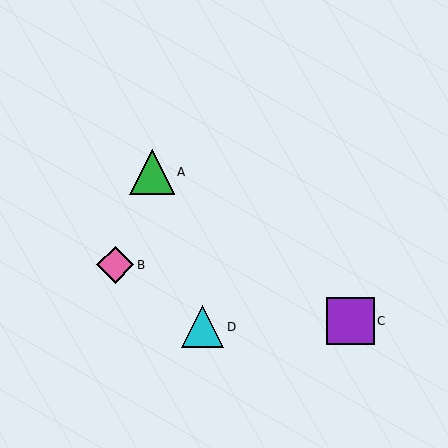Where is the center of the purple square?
The center of the purple square is at (350, 321).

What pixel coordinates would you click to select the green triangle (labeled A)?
Click at (152, 172) to select the green triangle A.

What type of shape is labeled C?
Shape C is a purple square.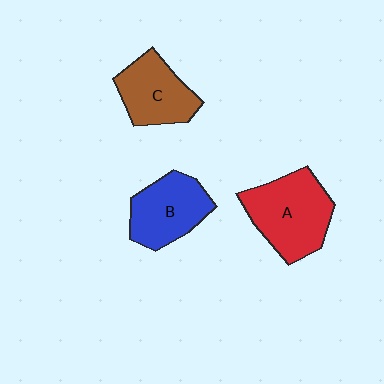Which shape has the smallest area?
Shape C (brown).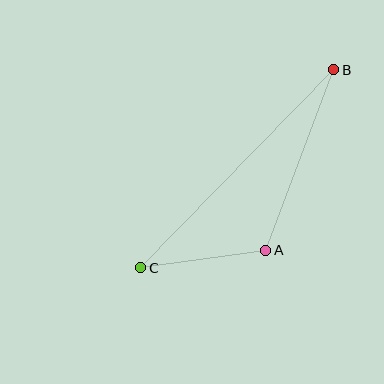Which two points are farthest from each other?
Points B and C are farthest from each other.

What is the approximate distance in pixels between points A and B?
The distance between A and B is approximately 193 pixels.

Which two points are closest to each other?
Points A and C are closest to each other.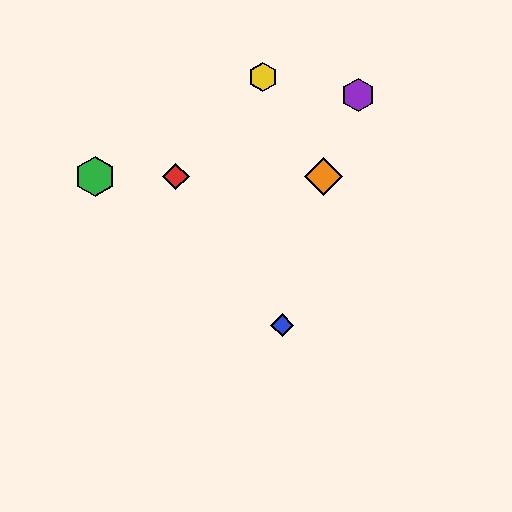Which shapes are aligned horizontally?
The red diamond, the green hexagon, the orange diamond are aligned horizontally.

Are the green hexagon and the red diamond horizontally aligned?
Yes, both are at y≈177.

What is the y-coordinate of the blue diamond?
The blue diamond is at y≈325.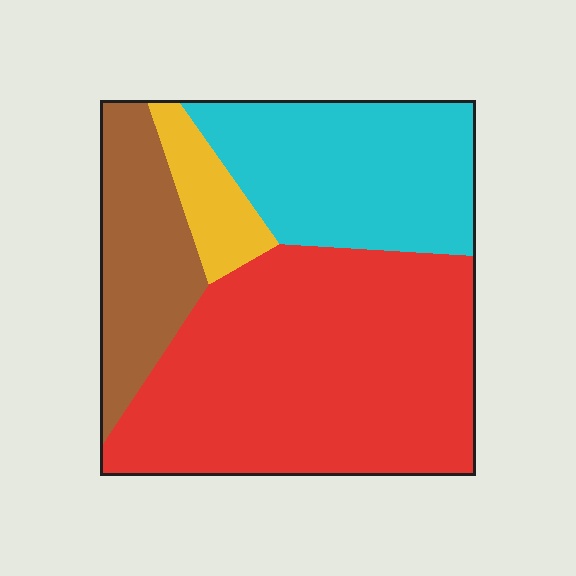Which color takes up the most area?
Red, at roughly 50%.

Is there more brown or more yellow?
Brown.